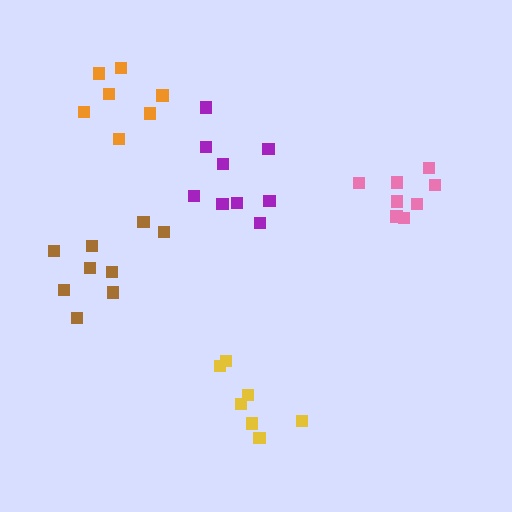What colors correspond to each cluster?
The clusters are colored: yellow, pink, brown, purple, orange.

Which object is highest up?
The orange cluster is topmost.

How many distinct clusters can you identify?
There are 5 distinct clusters.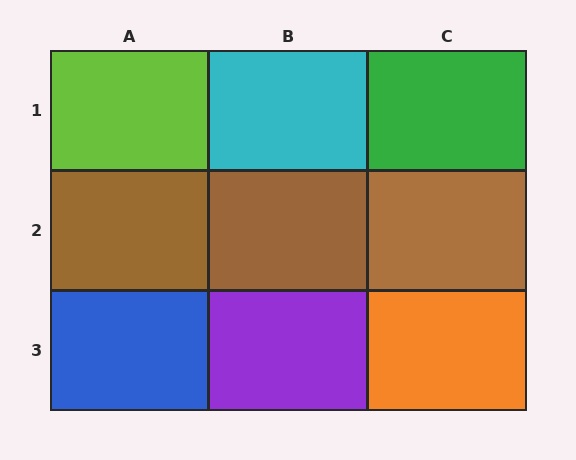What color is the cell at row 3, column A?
Blue.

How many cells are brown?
3 cells are brown.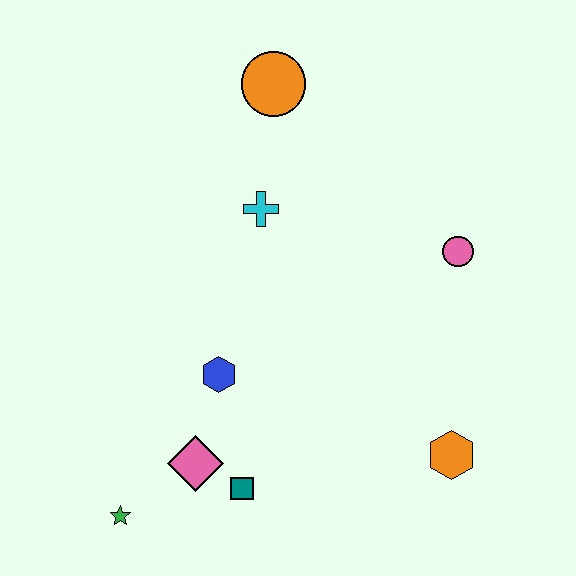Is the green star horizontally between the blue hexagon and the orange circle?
No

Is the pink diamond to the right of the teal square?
No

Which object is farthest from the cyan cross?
The green star is farthest from the cyan cross.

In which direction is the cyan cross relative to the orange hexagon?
The cyan cross is above the orange hexagon.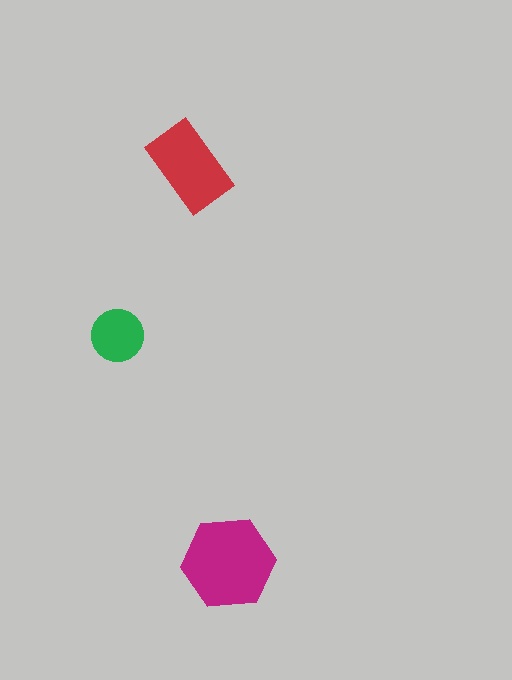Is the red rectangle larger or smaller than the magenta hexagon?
Smaller.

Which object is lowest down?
The magenta hexagon is bottommost.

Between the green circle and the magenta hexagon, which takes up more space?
The magenta hexagon.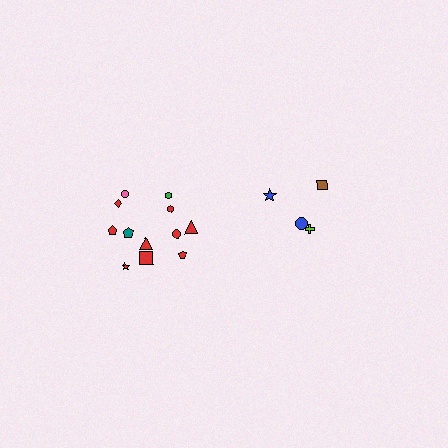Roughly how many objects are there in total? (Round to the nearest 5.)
Roughly 15 objects in total.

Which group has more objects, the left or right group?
The left group.